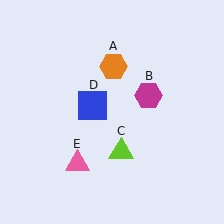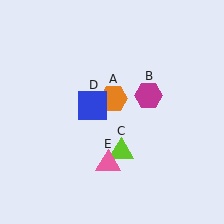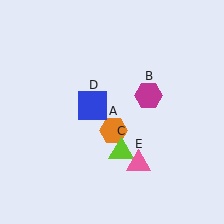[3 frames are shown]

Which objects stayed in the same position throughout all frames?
Magenta hexagon (object B) and lime triangle (object C) and blue square (object D) remained stationary.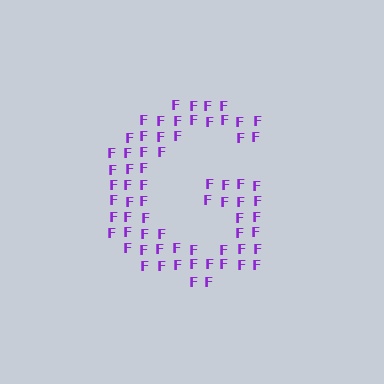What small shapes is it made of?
It is made of small letter F's.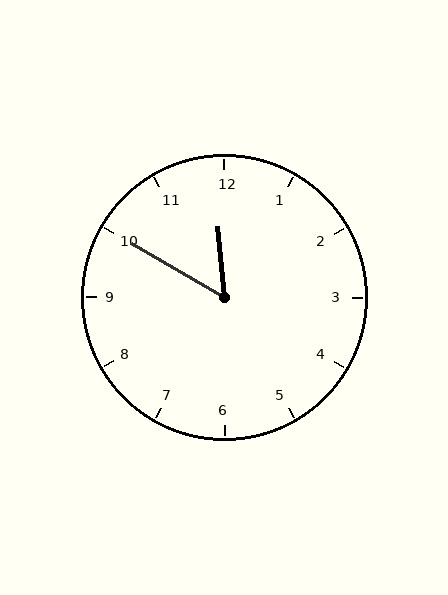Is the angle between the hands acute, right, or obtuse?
It is acute.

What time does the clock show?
11:50.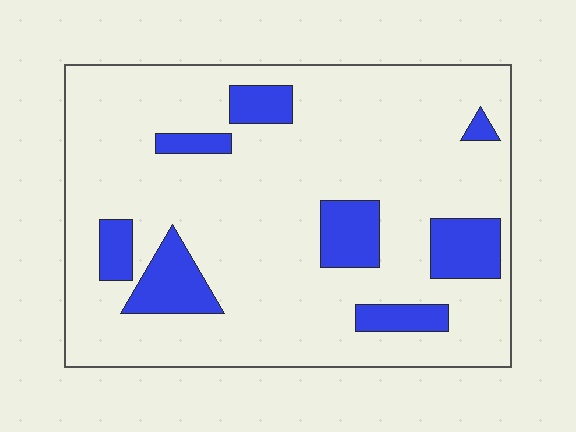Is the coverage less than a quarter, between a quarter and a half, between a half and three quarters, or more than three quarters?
Less than a quarter.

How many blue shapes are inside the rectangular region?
8.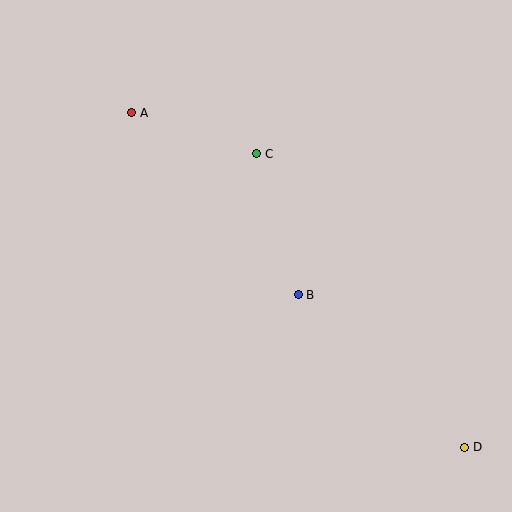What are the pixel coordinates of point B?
Point B is at (298, 295).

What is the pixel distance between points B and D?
The distance between B and D is 226 pixels.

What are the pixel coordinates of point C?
Point C is at (257, 154).